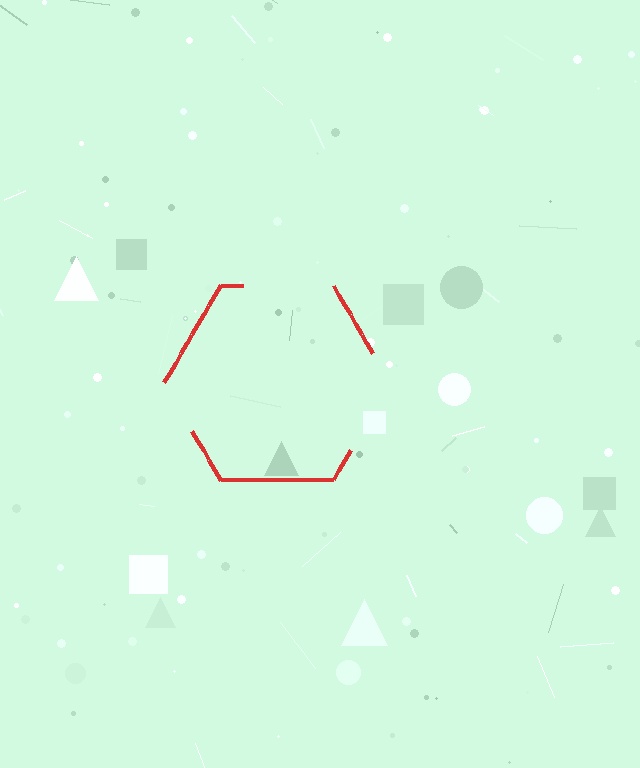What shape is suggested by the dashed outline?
The dashed outline suggests a hexagon.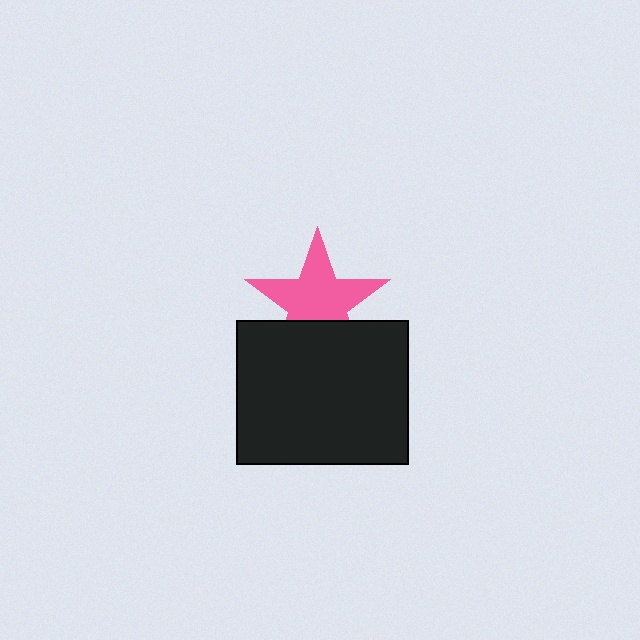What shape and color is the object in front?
The object in front is a black rectangle.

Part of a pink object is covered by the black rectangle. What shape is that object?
It is a star.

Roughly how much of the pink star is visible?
Most of it is visible (roughly 70%).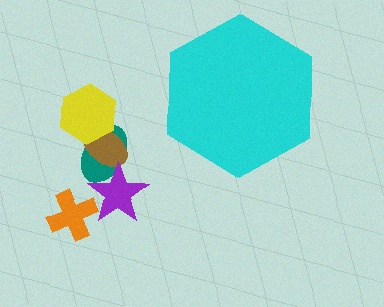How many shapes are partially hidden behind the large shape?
0 shapes are partially hidden.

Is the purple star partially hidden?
No, the purple star is fully visible.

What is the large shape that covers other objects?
A cyan hexagon.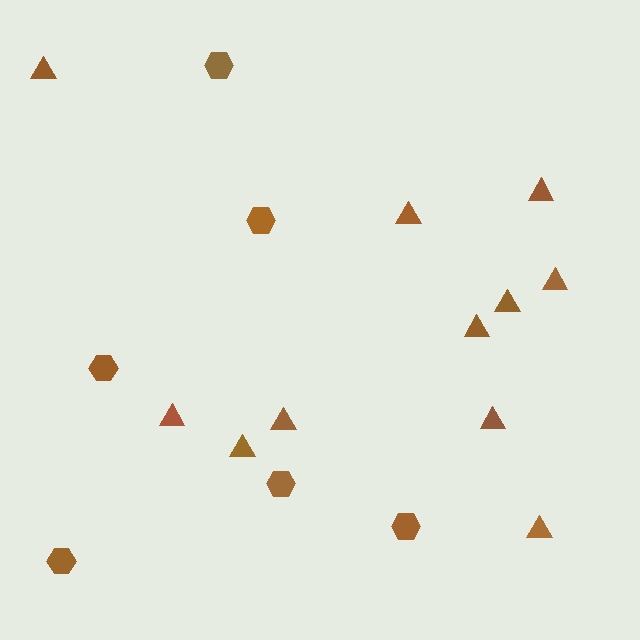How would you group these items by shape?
There are 2 groups: one group of triangles (11) and one group of hexagons (6).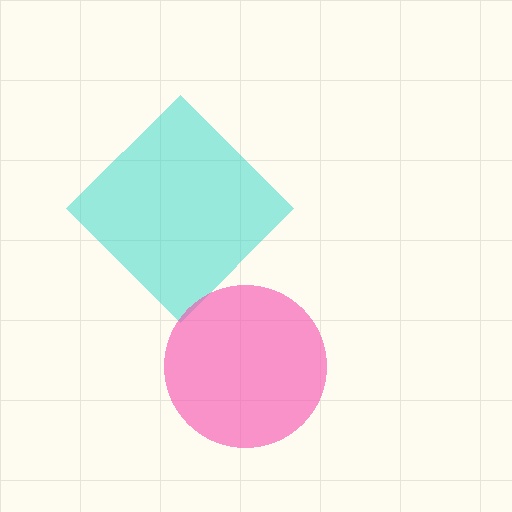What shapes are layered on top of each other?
The layered shapes are: a cyan diamond, a pink circle.